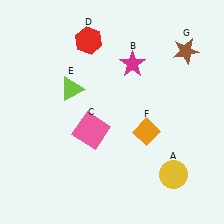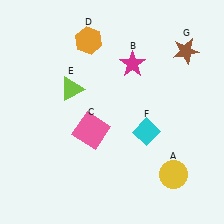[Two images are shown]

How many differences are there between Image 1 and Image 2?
There are 2 differences between the two images.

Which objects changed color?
D changed from red to orange. F changed from orange to cyan.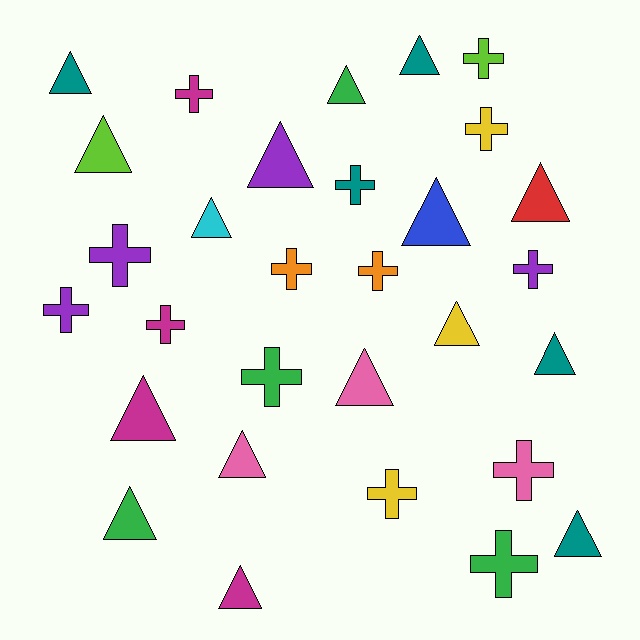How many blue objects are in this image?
There is 1 blue object.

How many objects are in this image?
There are 30 objects.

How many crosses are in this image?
There are 14 crosses.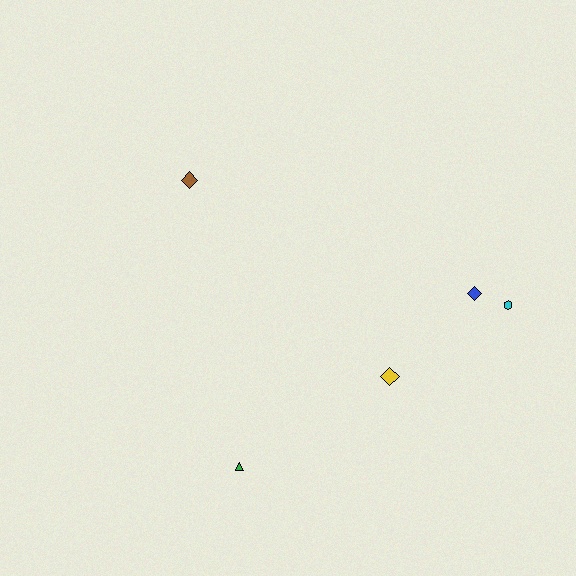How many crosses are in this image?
There are no crosses.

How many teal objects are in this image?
There are no teal objects.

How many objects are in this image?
There are 5 objects.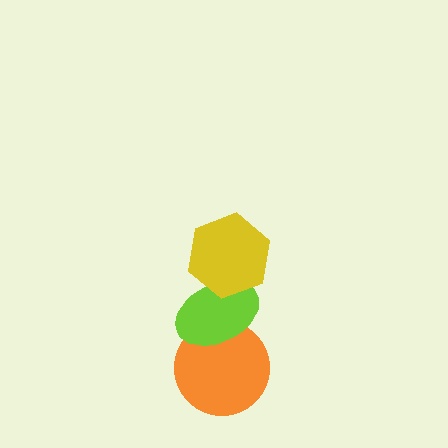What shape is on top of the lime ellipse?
The yellow hexagon is on top of the lime ellipse.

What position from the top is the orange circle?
The orange circle is 3rd from the top.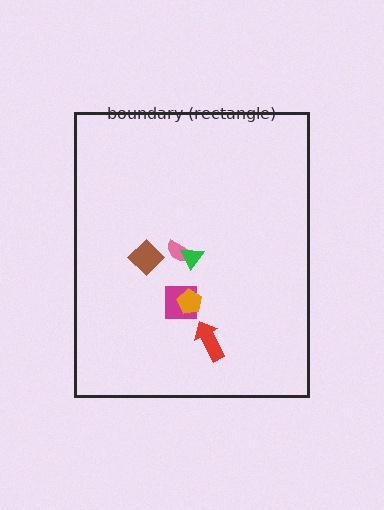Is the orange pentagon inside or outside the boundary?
Inside.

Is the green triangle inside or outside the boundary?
Inside.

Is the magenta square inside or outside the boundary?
Inside.